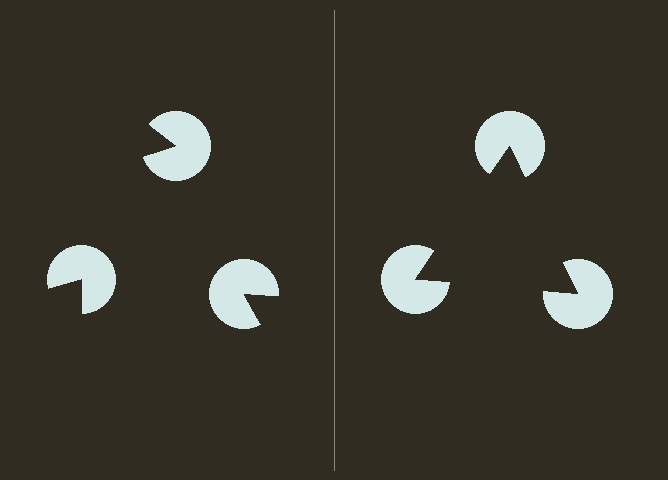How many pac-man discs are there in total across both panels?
6 — 3 on each side.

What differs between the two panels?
The pac-man discs are positioned identically on both sides; only the wedge orientations differ. On the right they align to a triangle; on the left they are misaligned.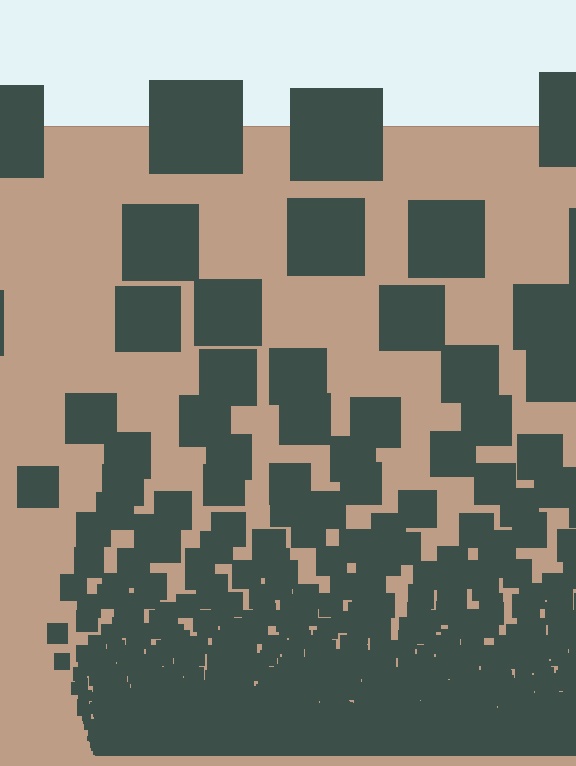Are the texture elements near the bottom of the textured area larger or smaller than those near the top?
Smaller. The gradient is inverted — elements near the bottom are smaller and denser.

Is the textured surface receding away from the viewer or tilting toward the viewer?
The surface appears to tilt toward the viewer. Texture elements get larger and sparser toward the top.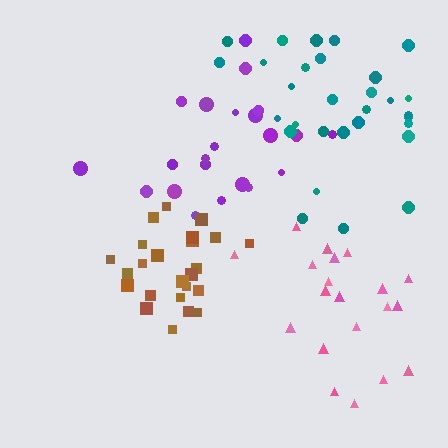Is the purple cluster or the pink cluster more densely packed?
Pink.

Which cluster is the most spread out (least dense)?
Purple.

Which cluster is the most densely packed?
Brown.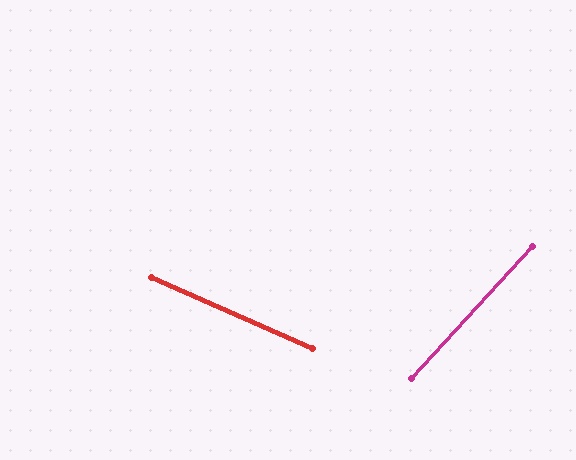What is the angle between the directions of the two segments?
Approximately 71 degrees.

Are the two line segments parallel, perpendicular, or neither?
Neither parallel nor perpendicular — they differ by about 71°.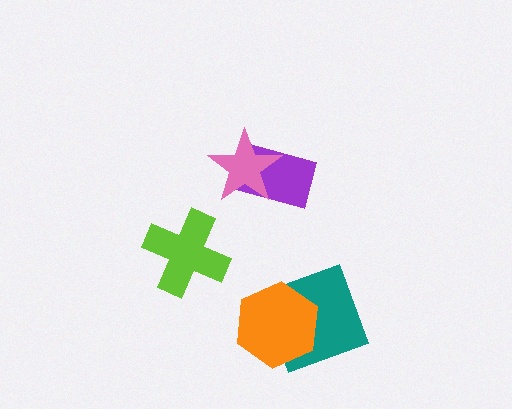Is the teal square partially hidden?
Yes, it is partially covered by another shape.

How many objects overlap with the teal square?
1 object overlaps with the teal square.